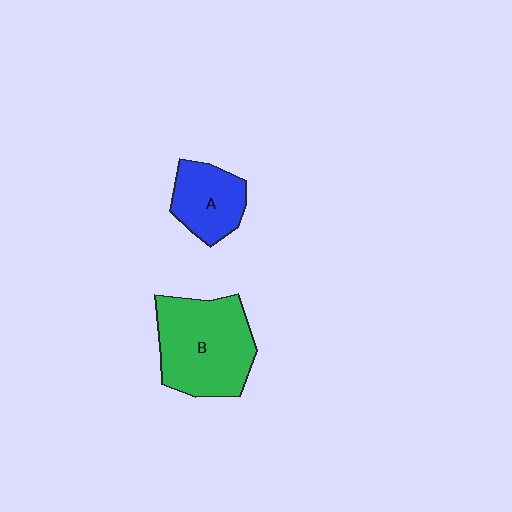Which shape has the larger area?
Shape B (green).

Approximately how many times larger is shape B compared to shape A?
Approximately 1.8 times.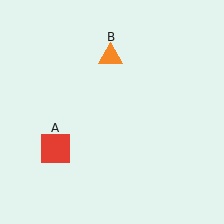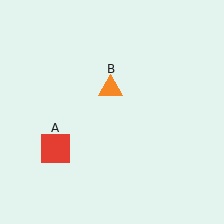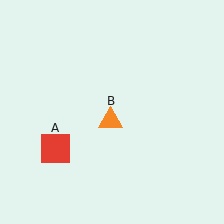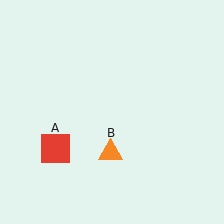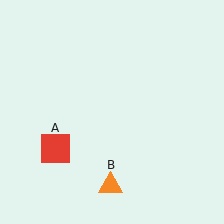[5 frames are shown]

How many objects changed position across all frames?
1 object changed position: orange triangle (object B).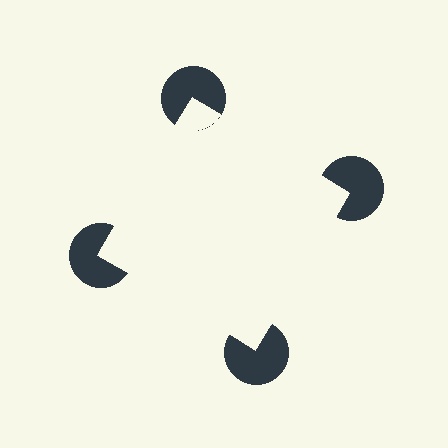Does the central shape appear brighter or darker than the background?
It typically appears slightly brighter than the background, even though no actual brightness change is drawn.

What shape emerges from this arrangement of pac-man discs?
An illusory square — its edges are inferred from the aligned wedge cuts in the pac-man discs, not physically drawn.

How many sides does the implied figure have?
4 sides.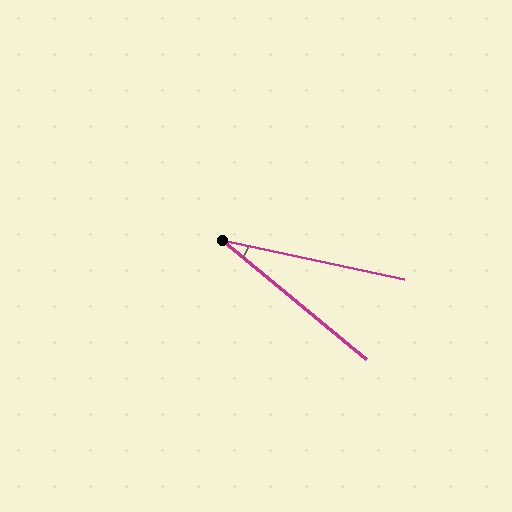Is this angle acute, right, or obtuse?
It is acute.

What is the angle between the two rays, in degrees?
Approximately 27 degrees.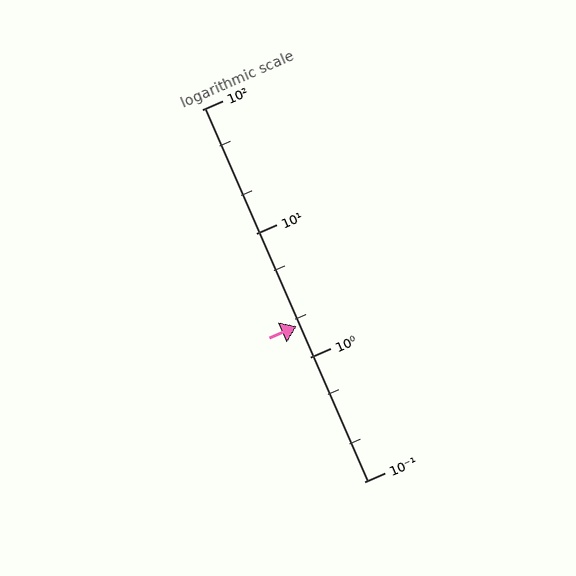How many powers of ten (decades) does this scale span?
The scale spans 3 decades, from 0.1 to 100.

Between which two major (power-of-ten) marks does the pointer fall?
The pointer is between 1 and 10.